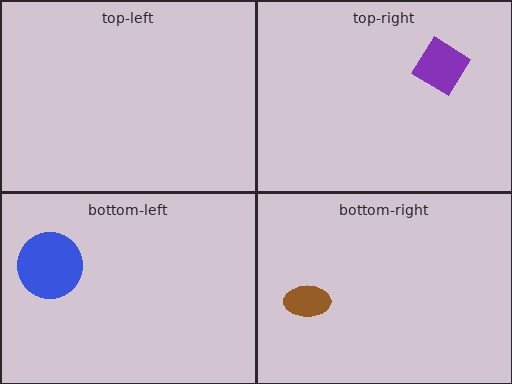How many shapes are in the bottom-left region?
1.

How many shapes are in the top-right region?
1.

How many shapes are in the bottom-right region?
1.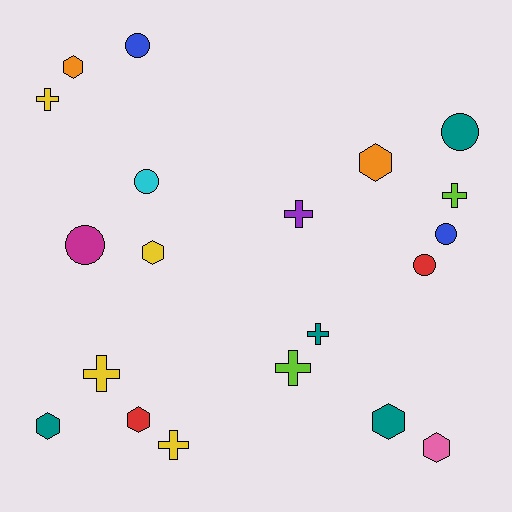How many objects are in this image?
There are 20 objects.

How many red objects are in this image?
There are 2 red objects.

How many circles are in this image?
There are 6 circles.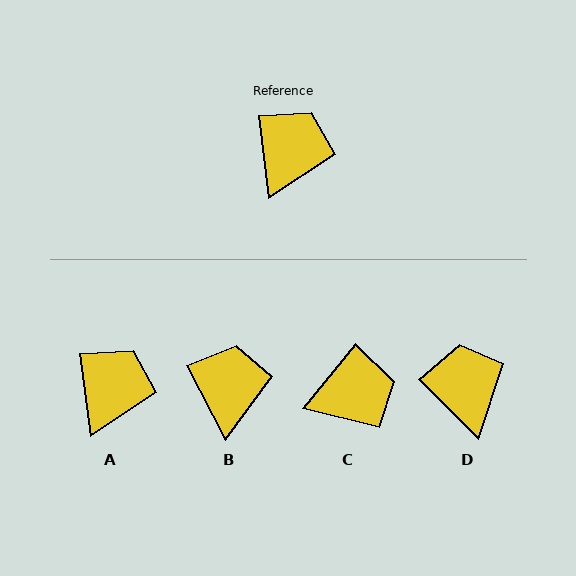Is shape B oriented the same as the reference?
No, it is off by about 20 degrees.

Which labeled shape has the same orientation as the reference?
A.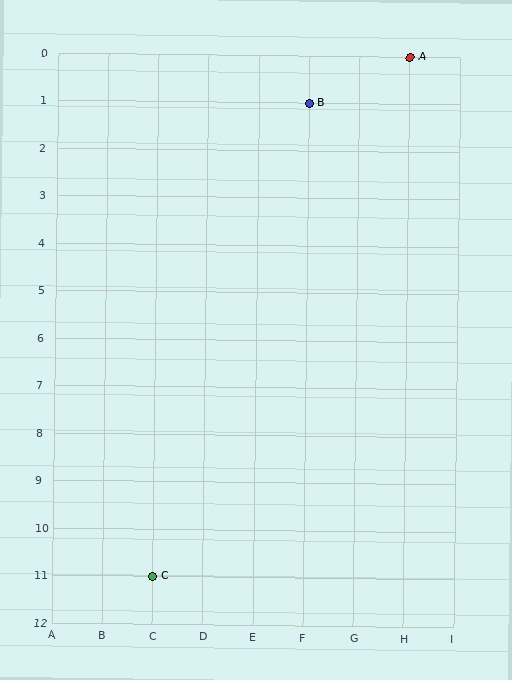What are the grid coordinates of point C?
Point C is at grid coordinates (C, 11).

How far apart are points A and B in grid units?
Points A and B are 2 columns and 1 row apart (about 2.2 grid units diagonally).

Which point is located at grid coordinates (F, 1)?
Point B is at (F, 1).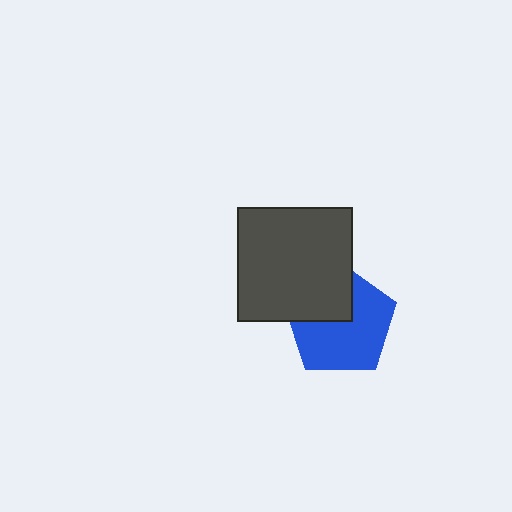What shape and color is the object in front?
The object in front is a dark gray square.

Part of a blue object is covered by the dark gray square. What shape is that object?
It is a pentagon.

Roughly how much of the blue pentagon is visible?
Most of it is visible (roughly 66%).